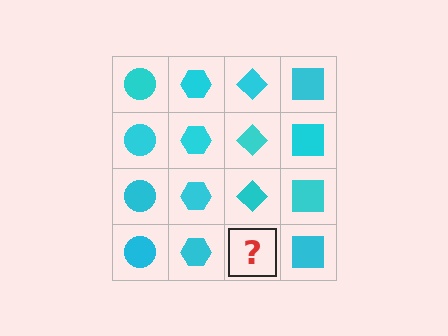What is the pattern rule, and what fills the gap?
The rule is that each column has a consistent shape. The gap should be filled with a cyan diamond.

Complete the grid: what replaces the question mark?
The question mark should be replaced with a cyan diamond.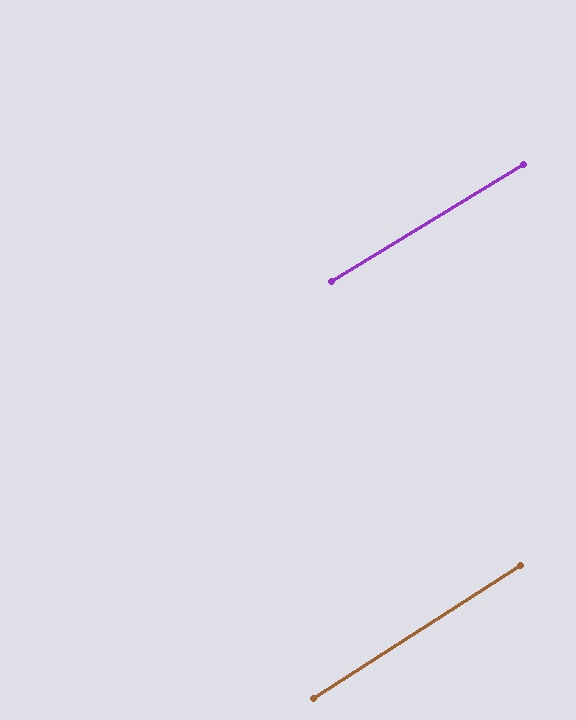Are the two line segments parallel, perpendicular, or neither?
Parallel — their directions differ by only 1.2°.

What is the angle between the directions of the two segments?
Approximately 1 degree.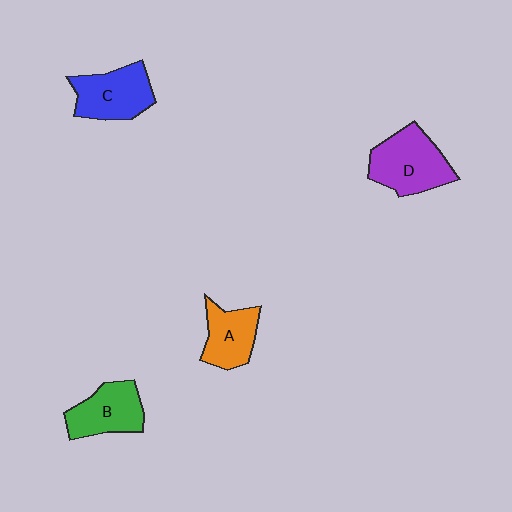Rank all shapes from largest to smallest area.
From largest to smallest: D (purple), C (blue), B (green), A (orange).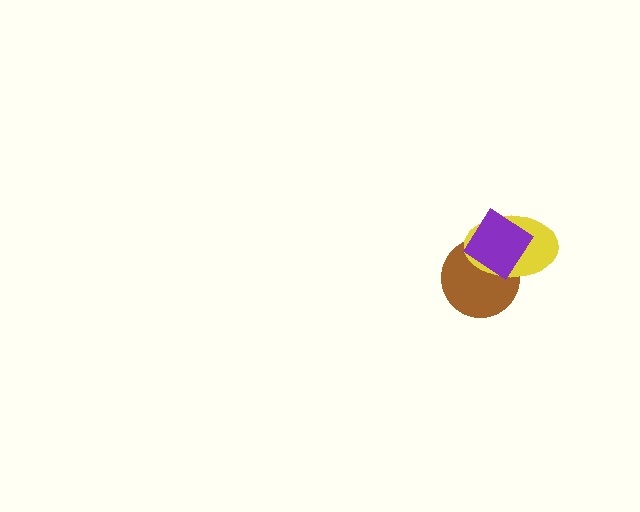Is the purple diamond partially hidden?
No, no other shape covers it.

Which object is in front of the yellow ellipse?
The purple diamond is in front of the yellow ellipse.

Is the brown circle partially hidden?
Yes, it is partially covered by another shape.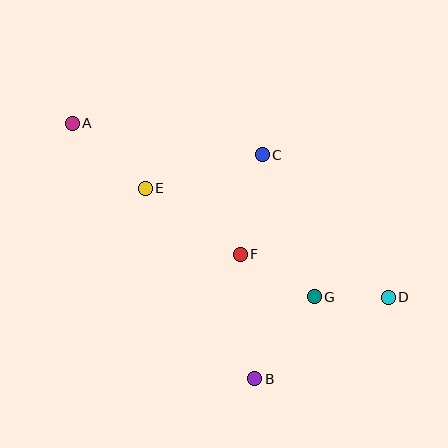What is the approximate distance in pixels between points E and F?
The distance between E and F is approximately 116 pixels.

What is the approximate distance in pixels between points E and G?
The distance between E and G is approximately 201 pixels.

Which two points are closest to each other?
Points D and G are closest to each other.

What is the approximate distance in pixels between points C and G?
The distance between C and G is approximately 151 pixels.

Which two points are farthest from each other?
Points A and D are farthest from each other.